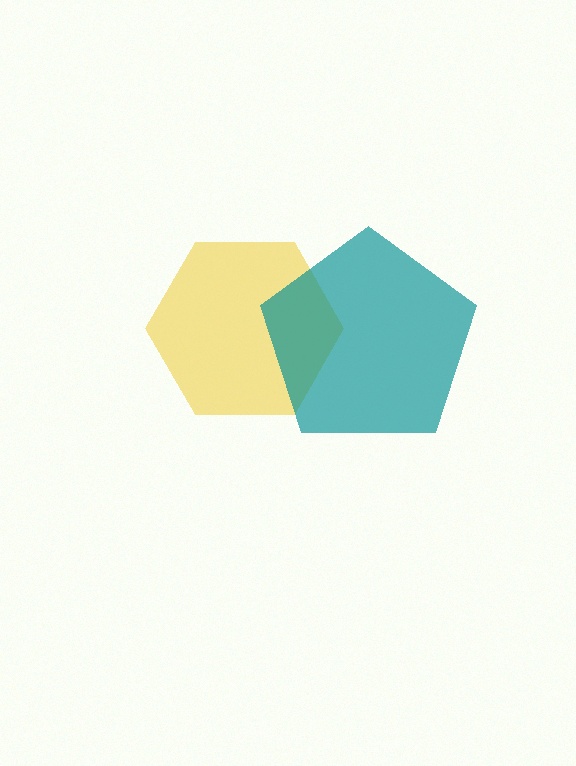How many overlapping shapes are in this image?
There are 2 overlapping shapes in the image.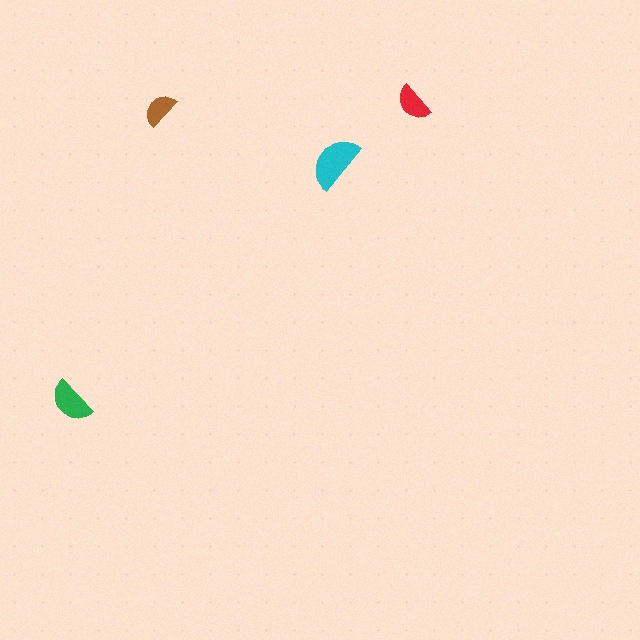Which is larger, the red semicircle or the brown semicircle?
The red one.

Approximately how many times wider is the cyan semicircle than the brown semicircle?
About 1.5 times wider.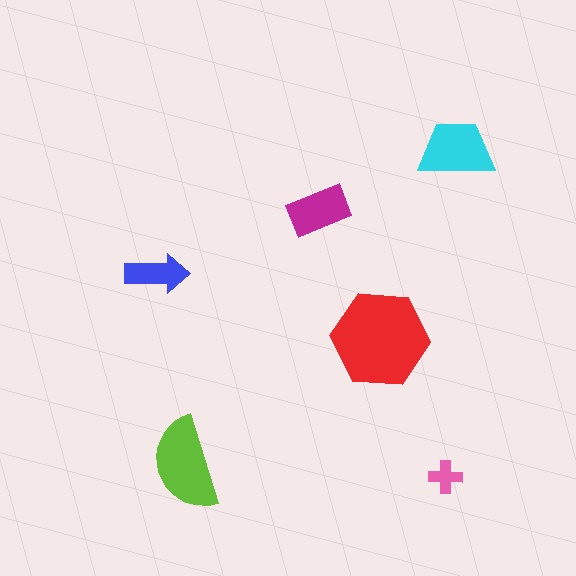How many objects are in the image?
There are 6 objects in the image.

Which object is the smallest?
The pink cross.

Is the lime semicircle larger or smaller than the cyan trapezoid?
Larger.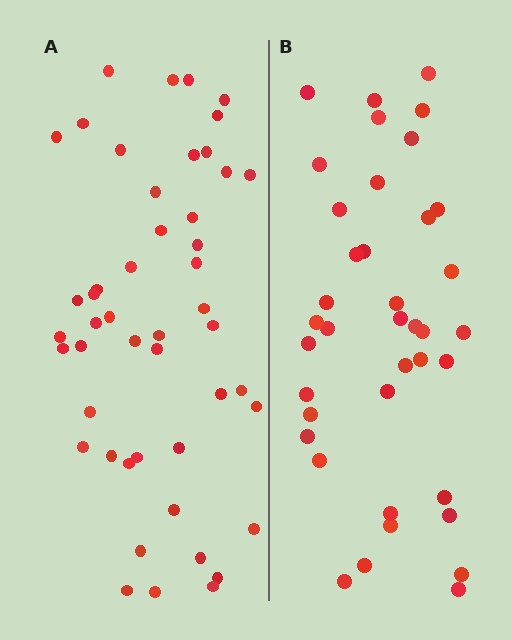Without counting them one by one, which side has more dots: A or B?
Region A (the left region) has more dots.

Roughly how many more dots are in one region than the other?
Region A has roughly 8 or so more dots than region B.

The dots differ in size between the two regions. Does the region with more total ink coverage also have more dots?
No. Region B has more total ink coverage because its dots are larger, but region A actually contains more individual dots. Total area can be misleading — the number of items is what matters here.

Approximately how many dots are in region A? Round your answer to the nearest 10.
About 50 dots. (The exact count is 48, which rounds to 50.)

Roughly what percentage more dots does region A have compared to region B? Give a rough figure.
About 25% more.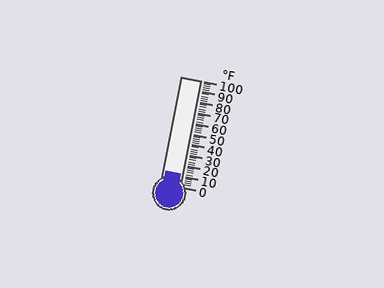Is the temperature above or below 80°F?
The temperature is below 80°F.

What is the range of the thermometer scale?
The thermometer scale ranges from 0°F to 100°F.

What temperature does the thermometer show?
The thermometer shows approximately 12°F.